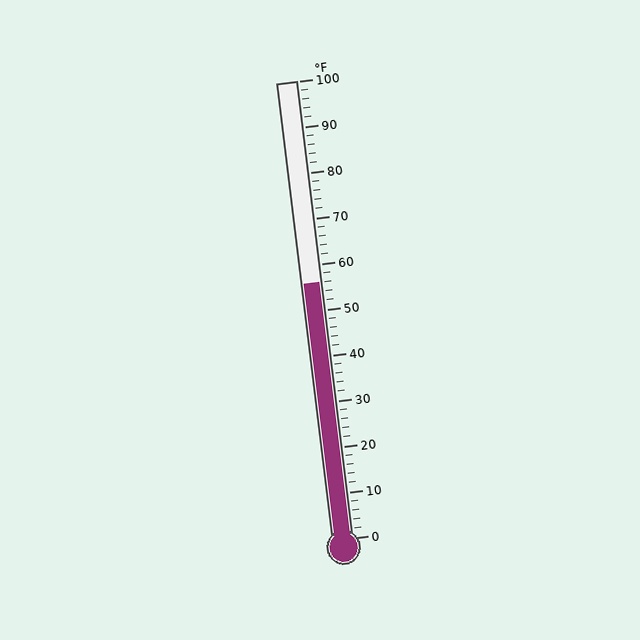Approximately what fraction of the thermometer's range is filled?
The thermometer is filled to approximately 55% of its range.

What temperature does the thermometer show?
The thermometer shows approximately 56°F.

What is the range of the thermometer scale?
The thermometer scale ranges from 0°F to 100°F.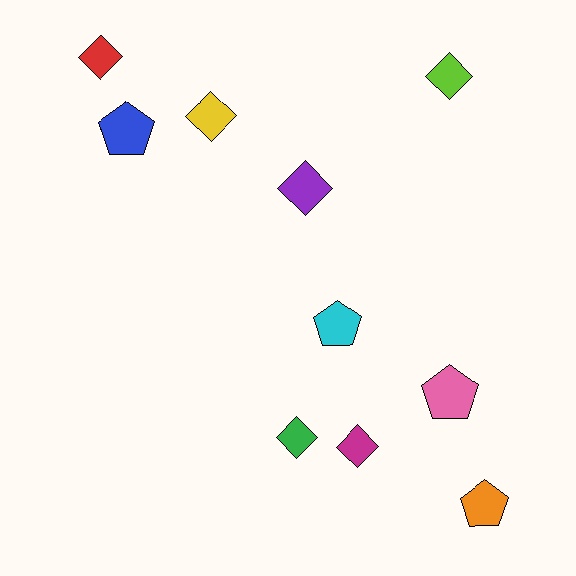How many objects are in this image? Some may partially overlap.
There are 10 objects.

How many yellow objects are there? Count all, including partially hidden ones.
There is 1 yellow object.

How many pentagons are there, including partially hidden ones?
There are 4 pentagons.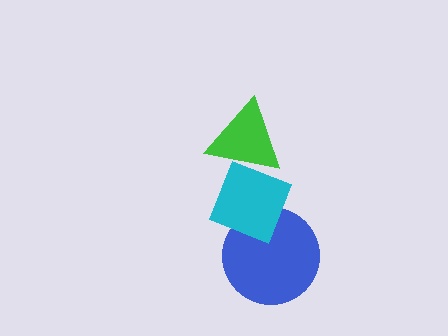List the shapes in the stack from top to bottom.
From top to bottom: the green triangle, the cyan diamond, the blue circle.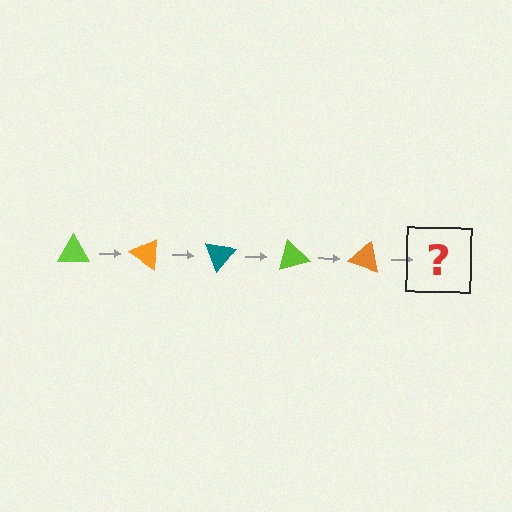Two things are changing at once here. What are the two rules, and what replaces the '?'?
The two rules are that it rotates 35 degrees each step and the color cycles through lime, orange, and teal. The '?' should be a teal triangle, rotated 175 degrees from the start.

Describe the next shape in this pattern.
It should be a teal triangle, rotated 175 degrees from the start.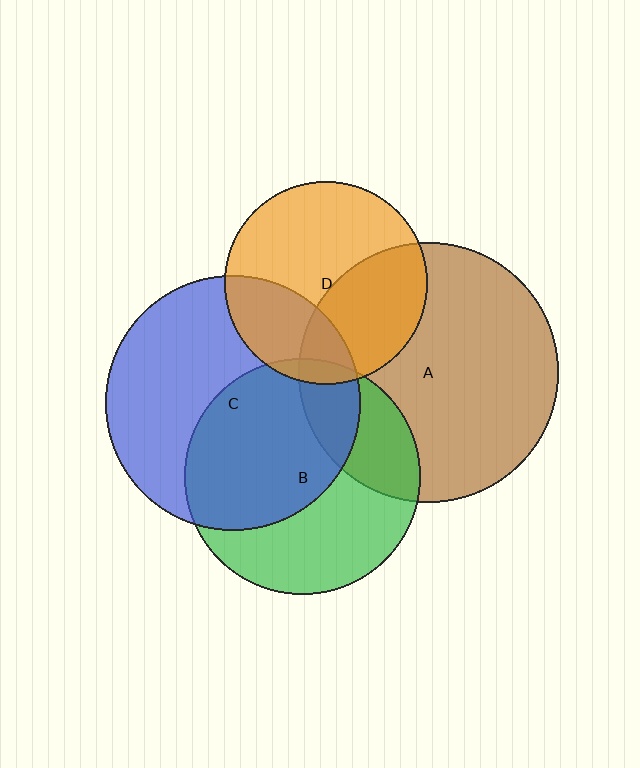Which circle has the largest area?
Circle A (brown).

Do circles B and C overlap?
Yes.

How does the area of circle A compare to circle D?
Approximately 1.7 times.